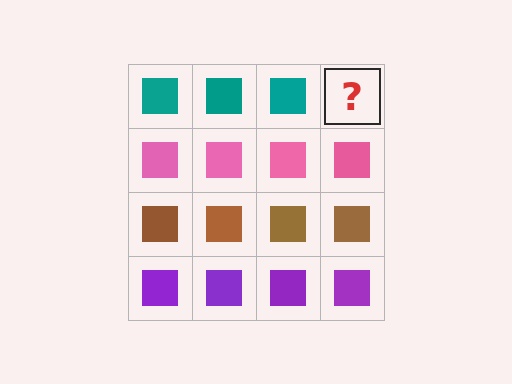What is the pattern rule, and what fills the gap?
The rule is that each row has a consistent color. The gap should be filled with a teal square.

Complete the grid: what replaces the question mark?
The question mark should be replaced with a teal square.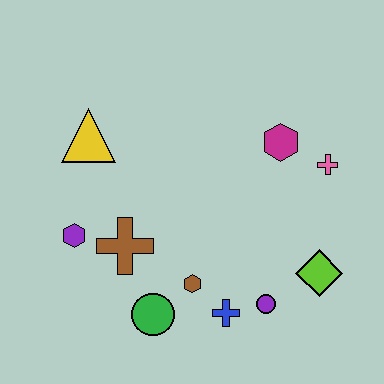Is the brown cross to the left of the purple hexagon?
No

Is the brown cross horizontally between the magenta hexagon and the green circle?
No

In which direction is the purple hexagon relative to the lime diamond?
The purple hexagon is to the left of the lime diamond.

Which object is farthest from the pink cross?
The purple hexagon is farthest from the pink cross.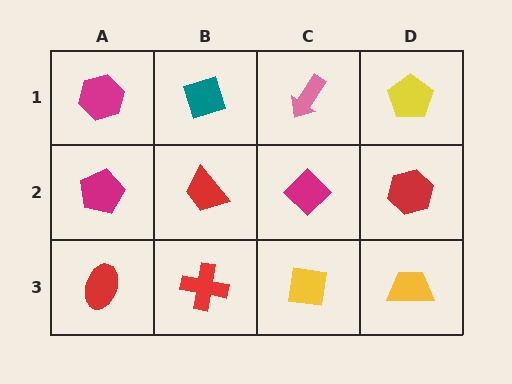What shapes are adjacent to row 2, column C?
A pink arrow (row 1, column C), a yellow square (row 3, column C), a red trapezoid (row 2, column B), a red hexagon (row 2, column D).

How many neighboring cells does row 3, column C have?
3.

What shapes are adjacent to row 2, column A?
A magenta hexagon (row 1, column A), a red ellipse (row 3, column A), a red trapezoid (row 2, column B).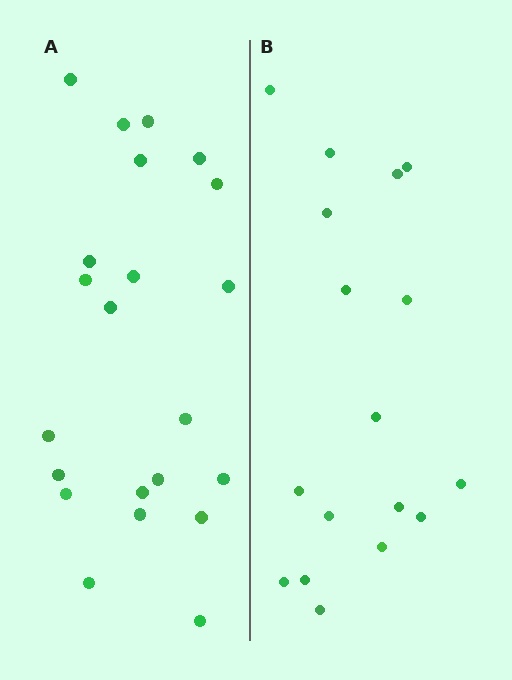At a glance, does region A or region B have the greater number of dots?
Region A (the left region) has more dots.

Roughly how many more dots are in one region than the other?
Region A has about 5 more dots than region B.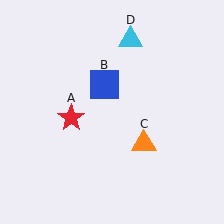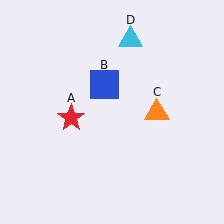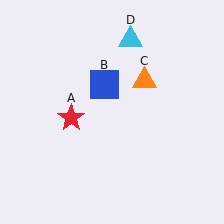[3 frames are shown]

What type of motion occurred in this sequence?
The orange triangle (object C) rotated counterclockwise around the center of the scene.